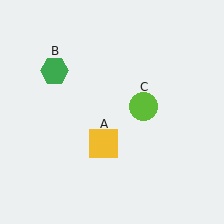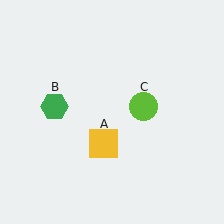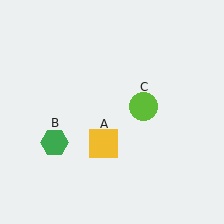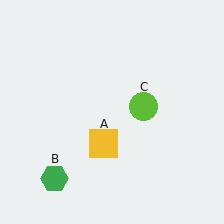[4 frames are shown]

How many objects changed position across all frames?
1 object changed position: green hexagon (object B).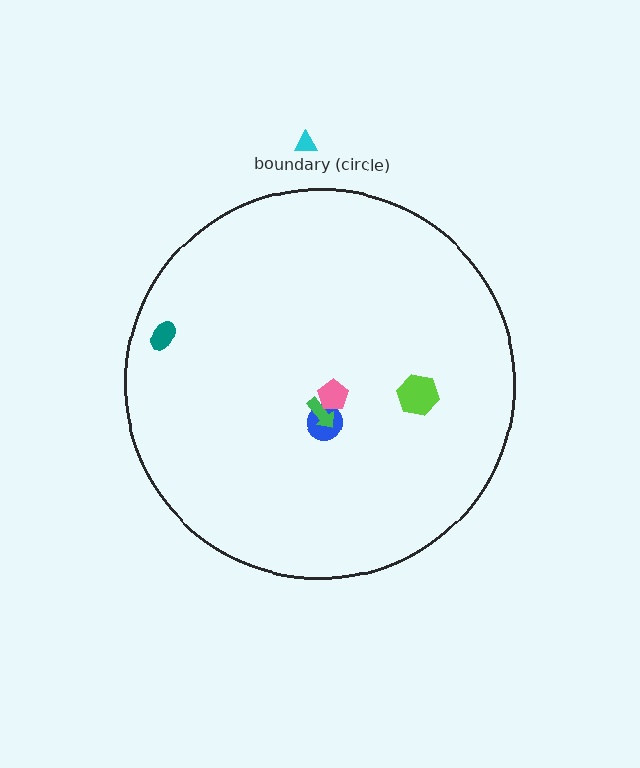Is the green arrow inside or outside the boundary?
Inside.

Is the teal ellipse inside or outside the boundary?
Inside.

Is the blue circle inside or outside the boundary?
Inside.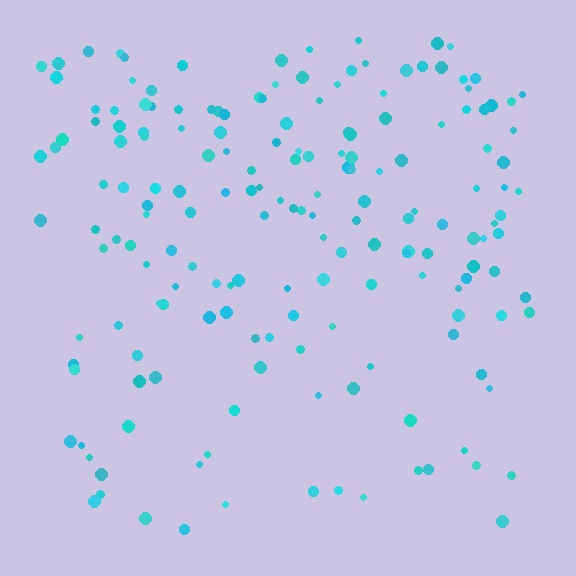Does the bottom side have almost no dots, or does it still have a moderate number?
Still a moderate number, just noticeably fewer than the top.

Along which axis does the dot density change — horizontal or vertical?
Vertical.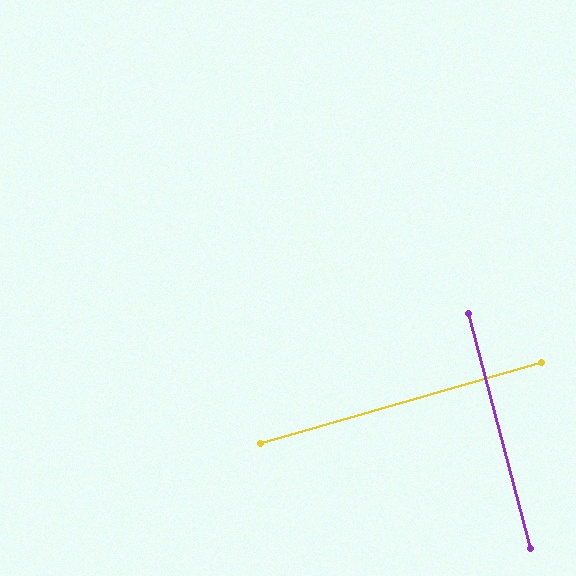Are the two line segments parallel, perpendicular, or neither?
Perpendicular — they meet at approximately 89°.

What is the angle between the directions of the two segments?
Approximately 89 degrees.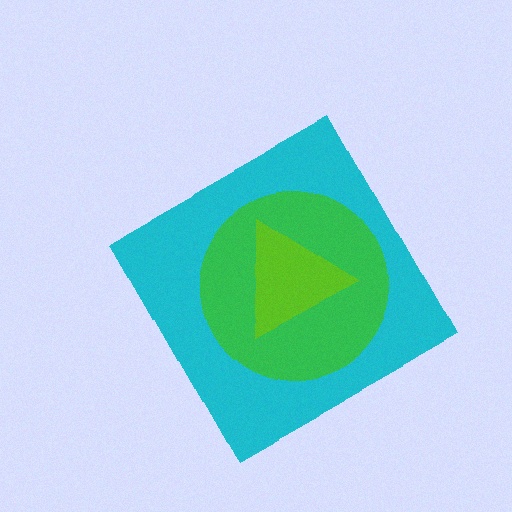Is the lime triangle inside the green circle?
Yes.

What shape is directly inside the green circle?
The lime triangle.